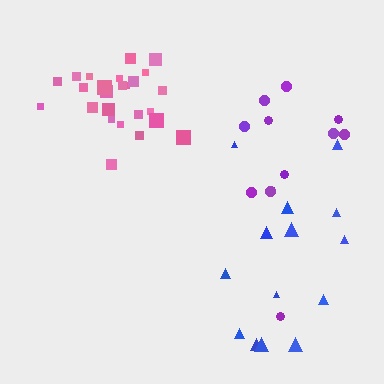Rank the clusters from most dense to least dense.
pink, purple, blue.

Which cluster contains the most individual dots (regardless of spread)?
Pink (25).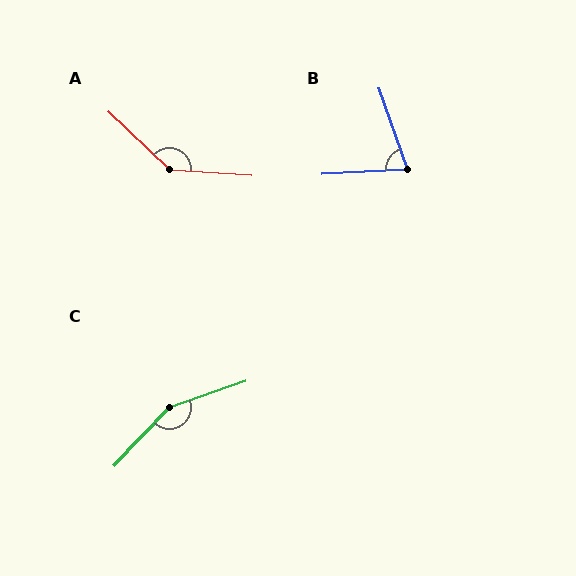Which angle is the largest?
C, at approximately 153 degrees.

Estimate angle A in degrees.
Approximately 140 degrees.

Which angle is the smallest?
B, at approximately 74 degrees.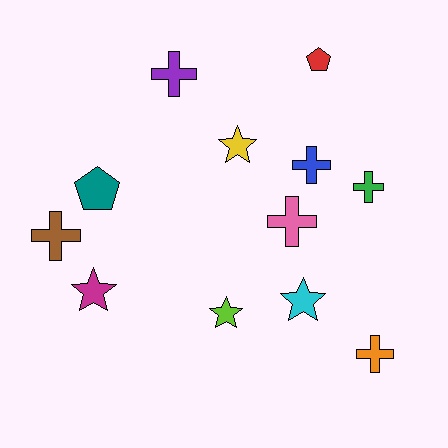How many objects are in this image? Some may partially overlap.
There are 12 objects.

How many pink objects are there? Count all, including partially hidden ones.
There is 1 pink object.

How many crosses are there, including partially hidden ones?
There are 6 crosses.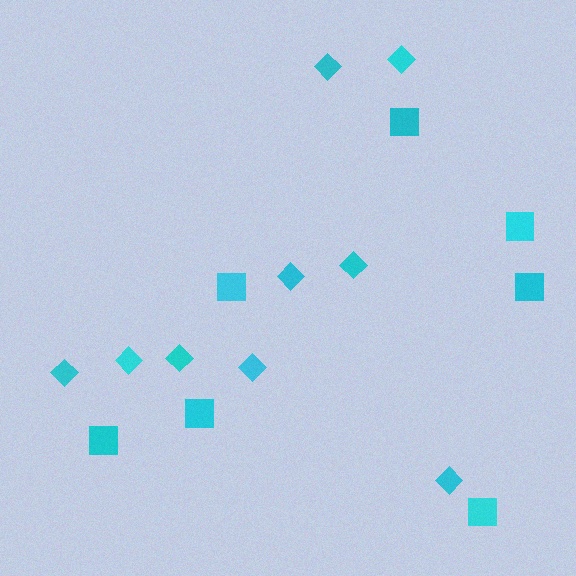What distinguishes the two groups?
There are 2 groups: one group of squares (7) and one group of diamonds (9).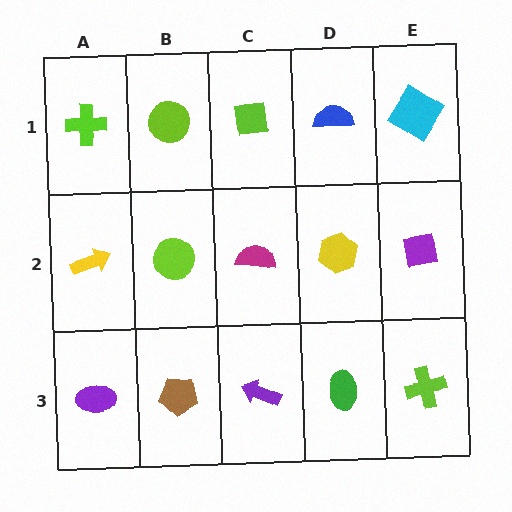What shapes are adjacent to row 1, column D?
A yellow hexagon (row 2, column D), a lime square (row 1, column C), a cyan diamond (row 1, column E).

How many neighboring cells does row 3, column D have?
3.